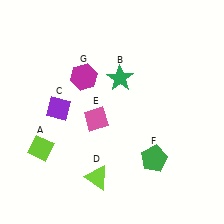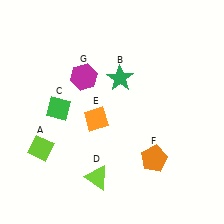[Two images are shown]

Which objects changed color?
C changed from purple to green. E changed from pink to orange. F changed from green to orange.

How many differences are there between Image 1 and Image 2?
There are 3 differences between the two images.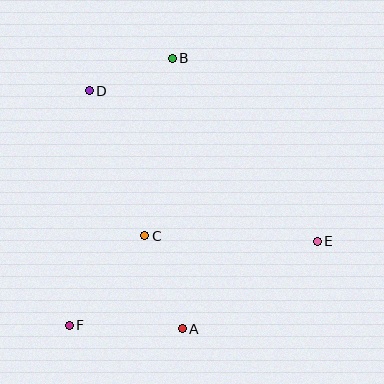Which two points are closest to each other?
Points B and D are closest to each other.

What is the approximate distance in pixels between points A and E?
The distance between A and E is approximately 161 pixels.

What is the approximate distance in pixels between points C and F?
The distance between C and F is approximately 117 pixels.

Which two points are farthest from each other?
Points B and F are farthest from each other.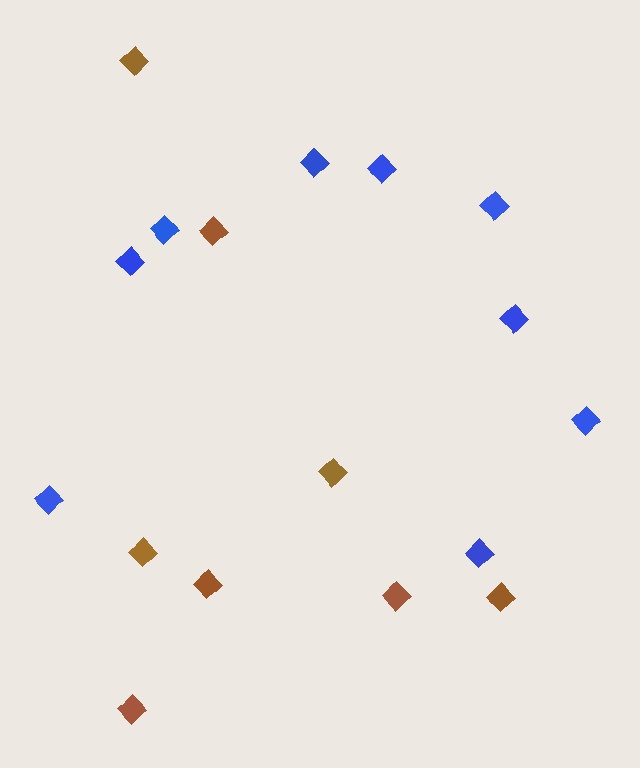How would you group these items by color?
There are 2 groups: one group of blue diamonds (9) and one group of brown diamonds (8).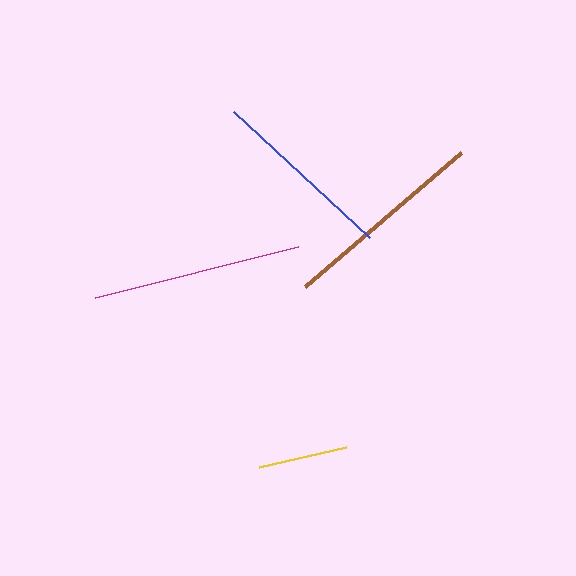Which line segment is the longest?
The magenta line is the longest at approximately 209 pixels.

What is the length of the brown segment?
The brown segment is approximately 205 pixels long.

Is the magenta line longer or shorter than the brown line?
The magenta line is longer than the brown line.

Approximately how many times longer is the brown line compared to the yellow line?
The brown line is approximately 2.3 times the length of the yellow line.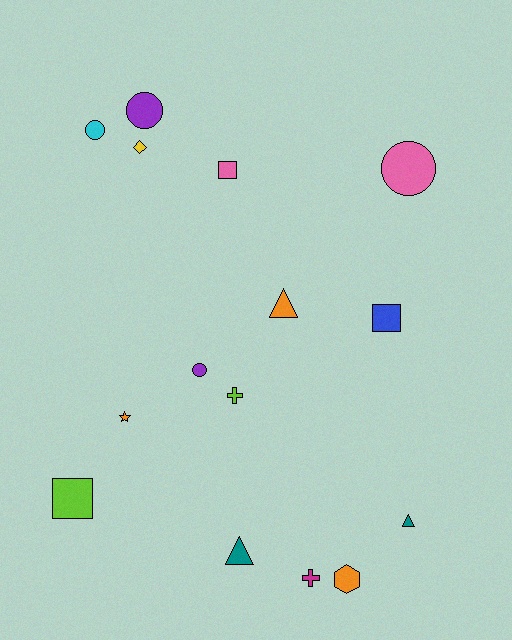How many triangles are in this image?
There are 3 triangles.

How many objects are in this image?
There are 15 objects.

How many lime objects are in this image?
There are 2 lime objects.